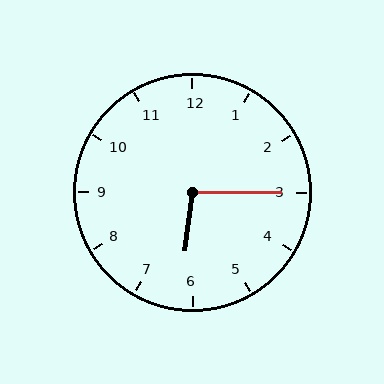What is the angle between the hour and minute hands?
Approximately 98 degrees.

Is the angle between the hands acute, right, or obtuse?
It is obtuse.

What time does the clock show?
6:15.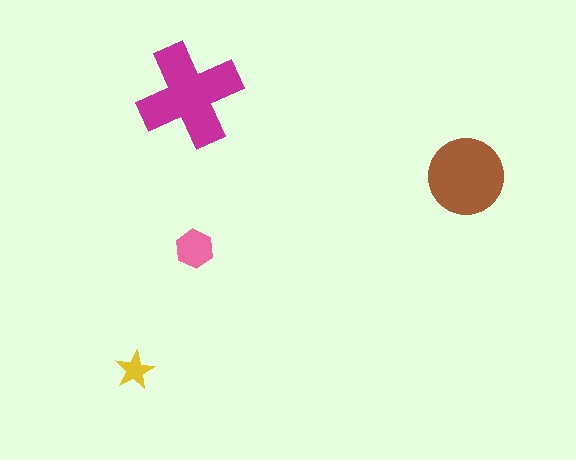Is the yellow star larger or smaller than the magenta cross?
Smaller.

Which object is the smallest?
The yellow star.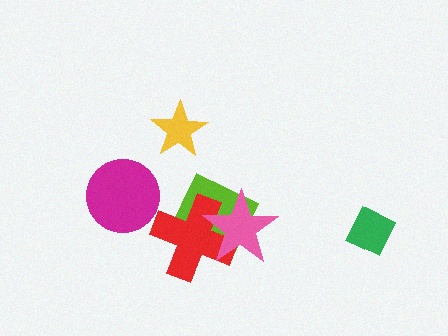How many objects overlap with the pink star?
2 objects overlap with the pink star.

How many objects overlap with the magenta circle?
0 objects overlap with the magenta circle.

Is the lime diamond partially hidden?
Yes, it is partially covered by another shape.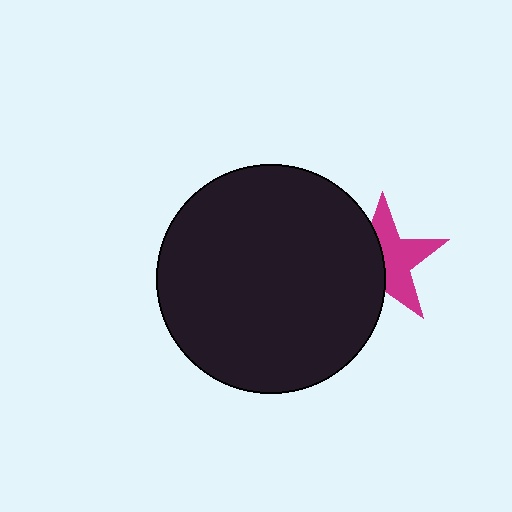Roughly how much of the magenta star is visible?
About half of it is visible (roughly 54%).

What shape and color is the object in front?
The object in front is a black circle.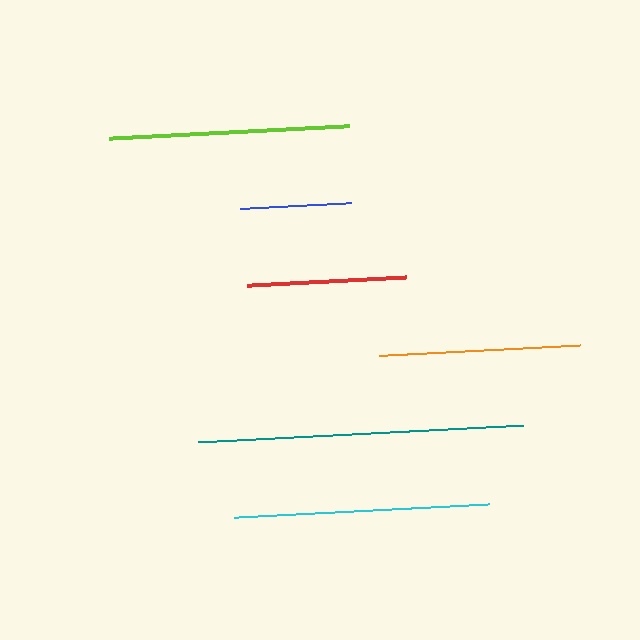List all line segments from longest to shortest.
From longest to shortest: teal, cyan, lime, orange, red, blue.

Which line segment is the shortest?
The blue line is the shortest at approximately 111 pixels.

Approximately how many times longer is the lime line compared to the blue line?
The lime line is approximately 2.2 times the length of the blue line.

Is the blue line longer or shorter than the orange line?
The orange line is longer than the blue line.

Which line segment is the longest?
The teal line is the longest at approximately 324 pixels.